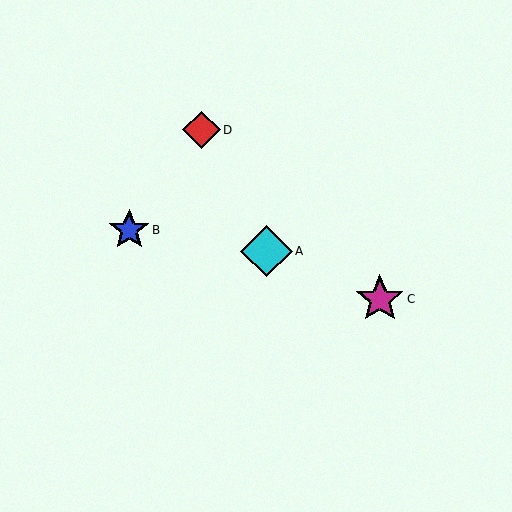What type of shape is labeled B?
Shape B is a blue star.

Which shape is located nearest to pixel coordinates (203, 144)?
The red diamond (labeled D) at (202, 130) is nearest to that location.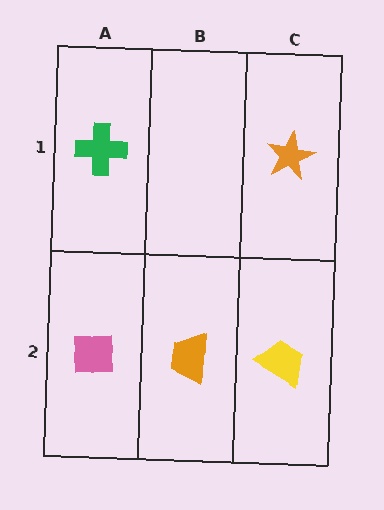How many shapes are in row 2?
3 shapes.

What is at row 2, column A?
A pink square.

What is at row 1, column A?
A green cross.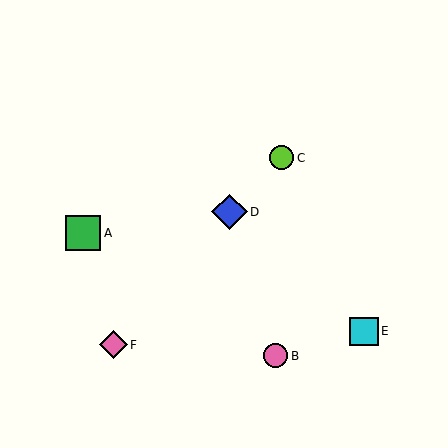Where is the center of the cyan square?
The center of the cyan square is at (364, 331).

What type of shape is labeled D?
Shape D is a blue diamond.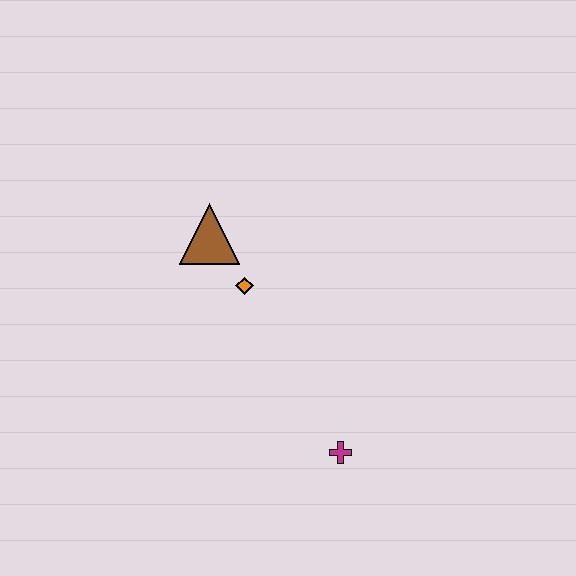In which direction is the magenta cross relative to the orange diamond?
The magenta cross is below the orange diamond.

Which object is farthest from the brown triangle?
The magenta cross is farthest from the brown triangle.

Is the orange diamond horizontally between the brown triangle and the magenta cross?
Yes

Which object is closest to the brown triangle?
The orange diamond is closest to the brown triangle.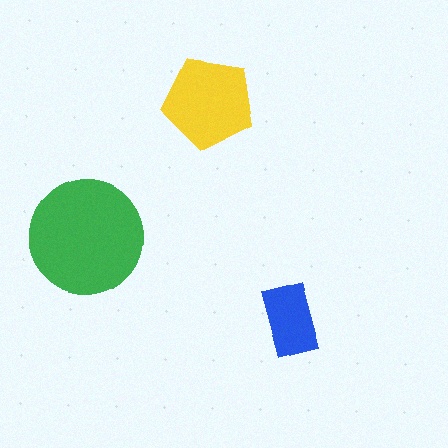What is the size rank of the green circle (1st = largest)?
1st.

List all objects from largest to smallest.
The green circle, the yellow pentagon, the blue rectangle.